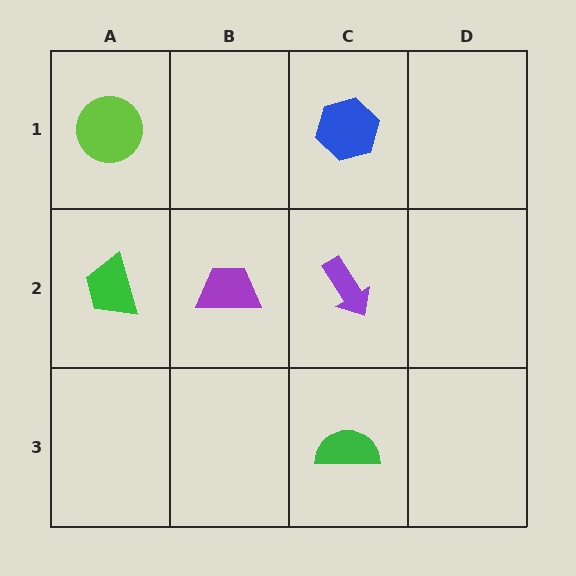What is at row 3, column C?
A green semicircle.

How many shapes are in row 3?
1 shape.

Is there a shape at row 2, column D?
No, that cell is empty.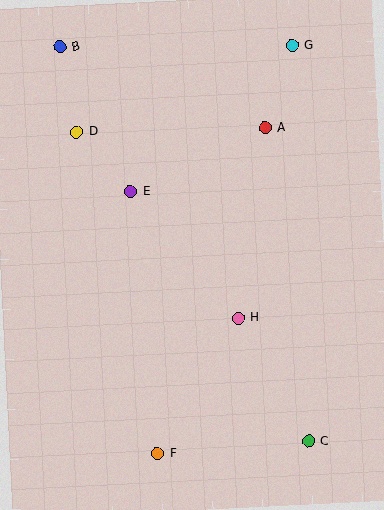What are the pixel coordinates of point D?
Point D is at (76, 132).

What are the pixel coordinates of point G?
Point G is at (292, 46).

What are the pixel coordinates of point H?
Point H is at (239, 318).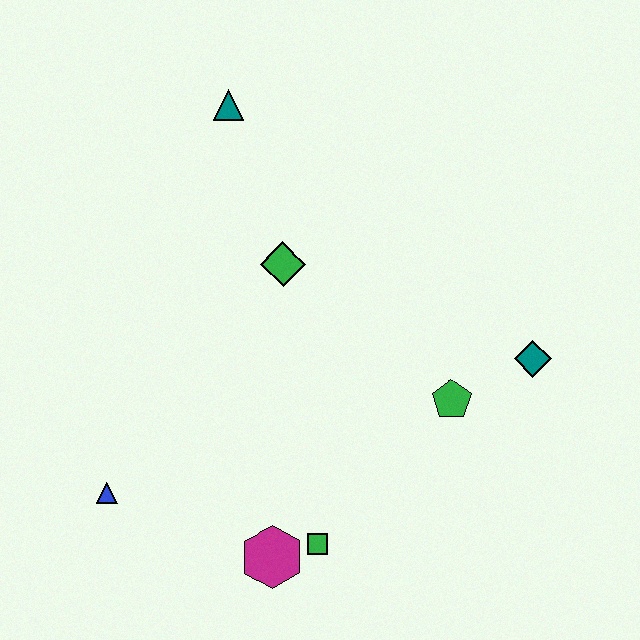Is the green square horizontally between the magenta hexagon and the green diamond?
No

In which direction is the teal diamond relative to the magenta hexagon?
The teal diamond is to the right of the magenta hexagon.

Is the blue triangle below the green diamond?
Yes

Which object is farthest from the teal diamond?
The blue triangle is farthest from the teal diamond.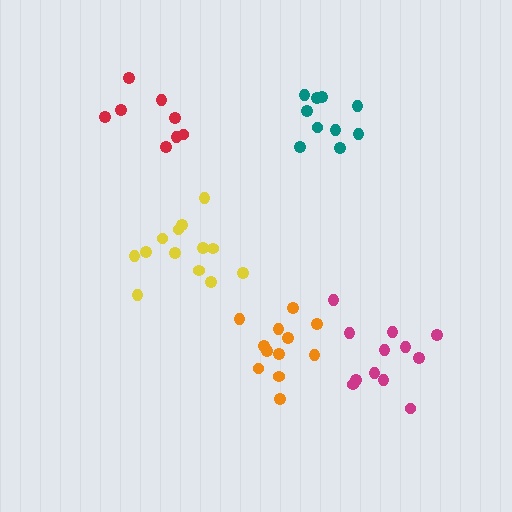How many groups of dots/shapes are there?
There are 5 groups.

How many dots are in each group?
Group 1: 8 dots, Group 2: 10 dots, Group 3: 13 dots, Group 4: 12 dots, Group 5: 12 dots (55 total).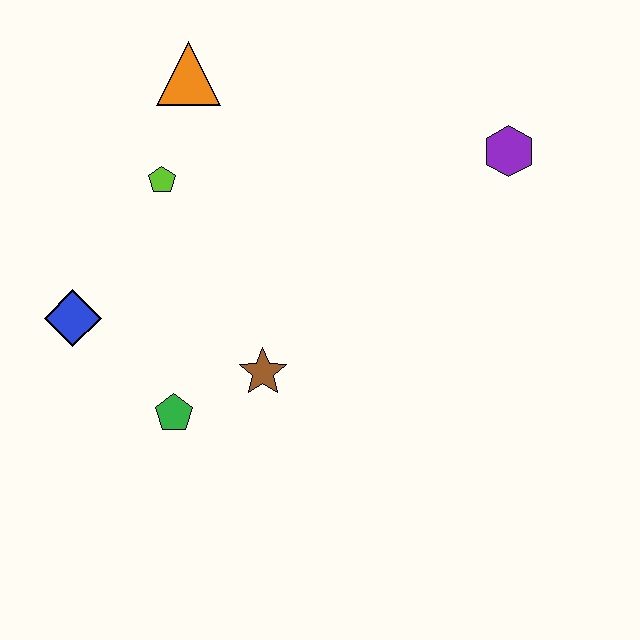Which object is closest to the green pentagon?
The brown star is closest to the green pentagon.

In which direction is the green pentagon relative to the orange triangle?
The green pentagon is below the orange triangle.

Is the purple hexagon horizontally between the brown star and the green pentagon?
No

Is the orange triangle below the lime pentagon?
No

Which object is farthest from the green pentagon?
The purple hexagon is farthest from the green pentagon.